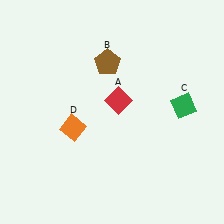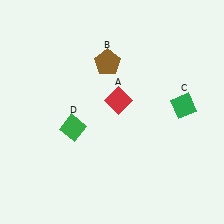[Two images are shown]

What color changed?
The diamond (D) changed from orange in Image 1 to green in Image 2.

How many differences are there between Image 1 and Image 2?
There is 1 difference between the two images.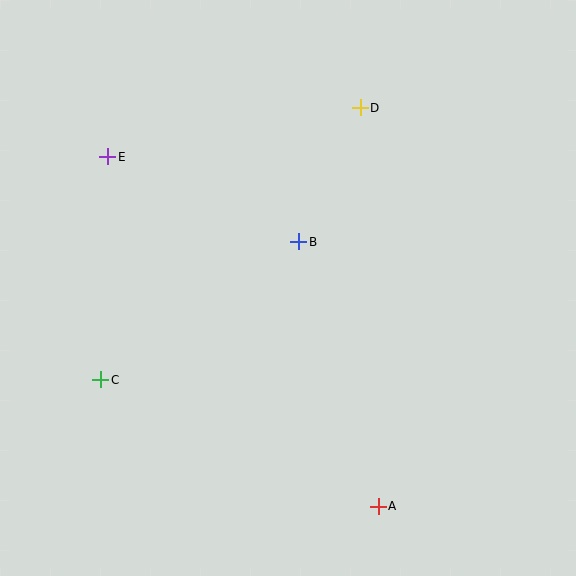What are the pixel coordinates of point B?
Point B is at (299, 242).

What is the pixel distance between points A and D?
The distance between A and D is 399 pixels.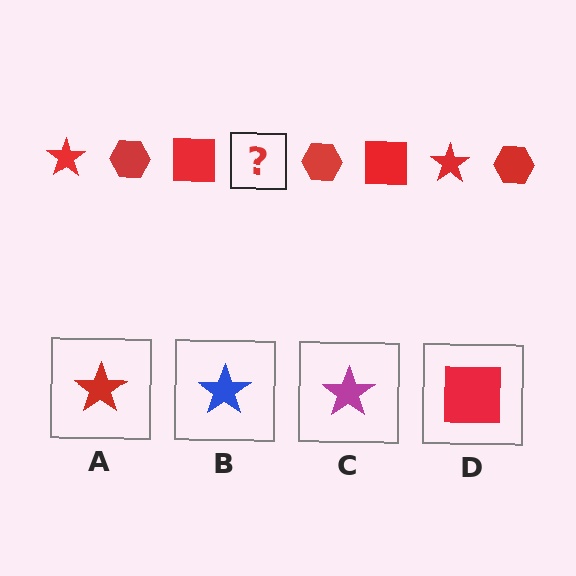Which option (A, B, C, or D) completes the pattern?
A.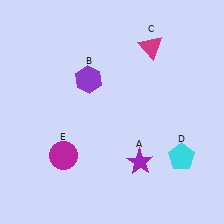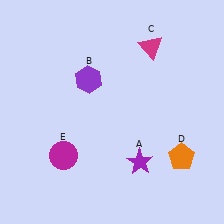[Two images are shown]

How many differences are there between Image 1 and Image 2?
There is 1 difference between the two images.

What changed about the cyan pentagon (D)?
In Image 1, D is cyan. In Image 2, it changed to orange.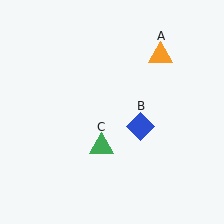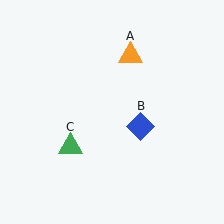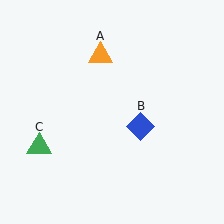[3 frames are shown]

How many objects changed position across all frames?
2 objects changed position: orange triangle (object A), green triangle (object C).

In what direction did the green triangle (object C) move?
The green triangle (object C) moved left.